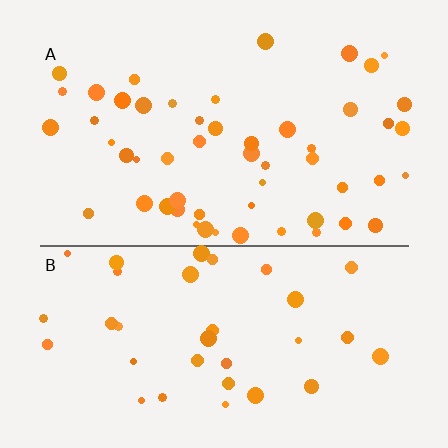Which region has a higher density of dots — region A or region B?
A (the top).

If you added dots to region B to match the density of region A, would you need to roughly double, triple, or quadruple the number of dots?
Approximately double.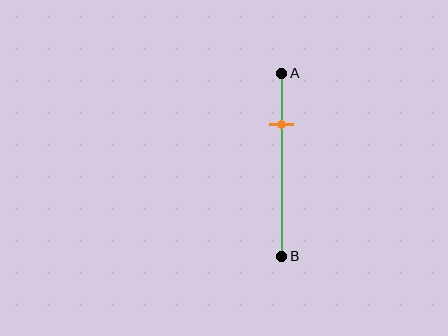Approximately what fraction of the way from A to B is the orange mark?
The orange mark is approximately 30% of the way from A to B.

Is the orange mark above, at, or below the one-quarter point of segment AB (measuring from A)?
The orange mark is approximately at the one-quarter point of segment AB.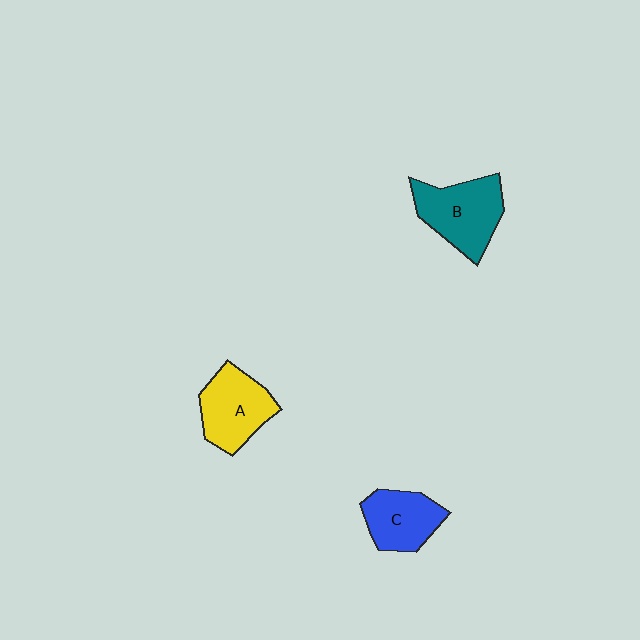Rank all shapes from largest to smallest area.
From largest to smallest: B (teal), A (yellow), C (blue).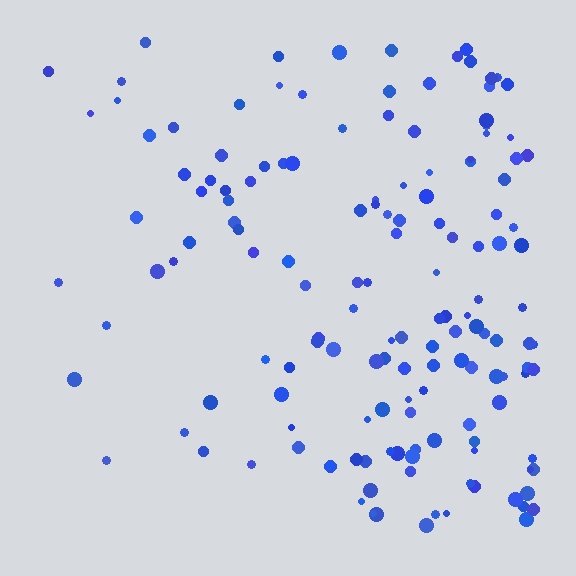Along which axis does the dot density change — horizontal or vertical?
Horizontal.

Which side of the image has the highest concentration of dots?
The right.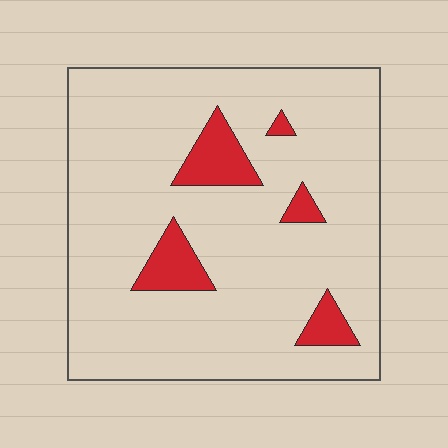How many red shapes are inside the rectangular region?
5.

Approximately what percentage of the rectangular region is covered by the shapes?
Approximately 10%.